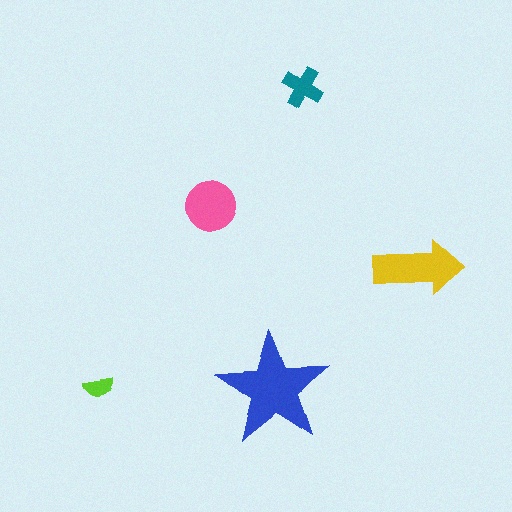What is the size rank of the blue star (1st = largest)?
1st.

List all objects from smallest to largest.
The lime semicircle, the teal cross, the pink circle, the yellow arrow, the blue star.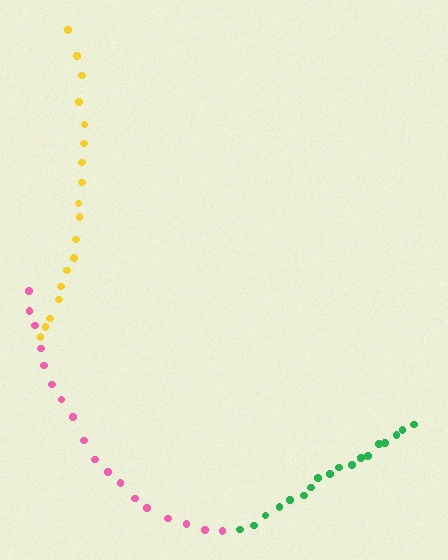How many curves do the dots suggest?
There are 3 distinct paths.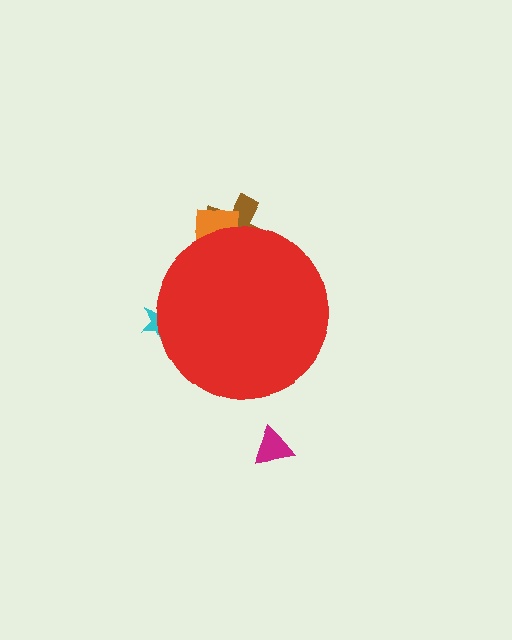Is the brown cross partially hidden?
Yes, the brown cross is partially hidden behind the red circle.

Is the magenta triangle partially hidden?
No, the magenta triangle is fully visible.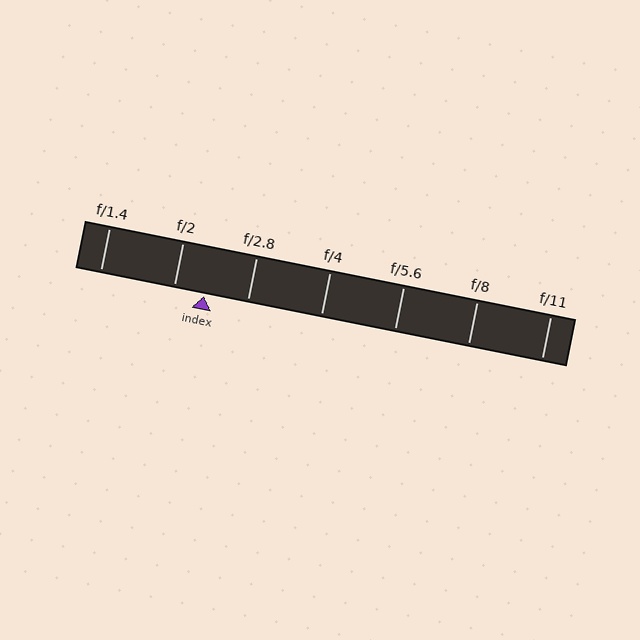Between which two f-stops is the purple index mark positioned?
The index mark is between f/2 and f/2.8.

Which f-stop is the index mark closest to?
The index mark is closest to f/2.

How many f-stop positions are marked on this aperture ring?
There are 7 f-stop positions marked.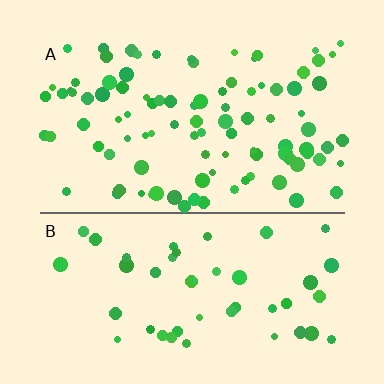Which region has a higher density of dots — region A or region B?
A (the top).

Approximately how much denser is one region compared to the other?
Approximately 2.0× — region A over region B.